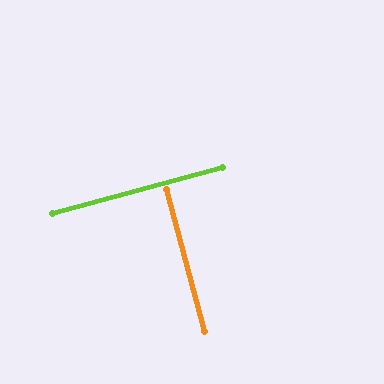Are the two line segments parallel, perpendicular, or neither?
Perpendicular — they meet at approximately 90°.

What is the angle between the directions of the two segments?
Approximately 90 degrees.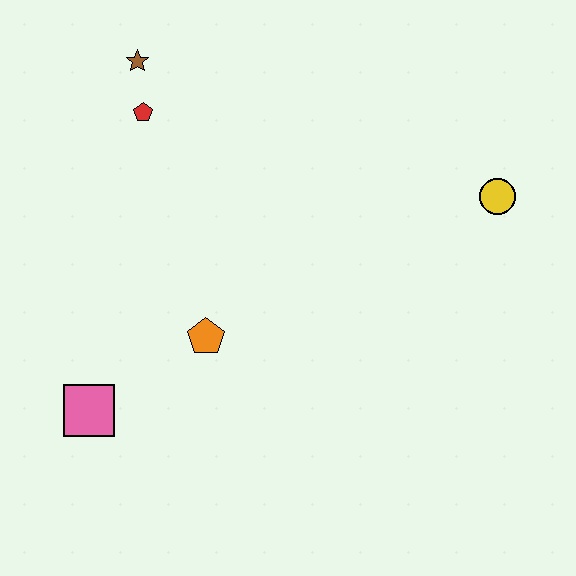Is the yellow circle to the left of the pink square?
No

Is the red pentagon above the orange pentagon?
Yes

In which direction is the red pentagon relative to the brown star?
The red pentagon is below the brown star.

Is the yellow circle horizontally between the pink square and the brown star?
No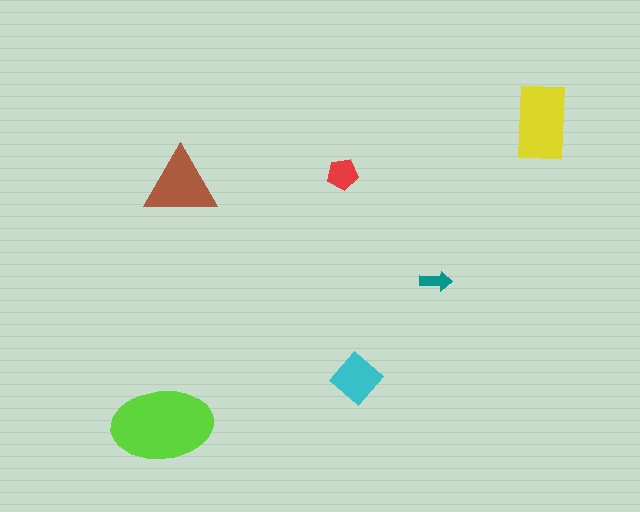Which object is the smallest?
The teal arrow.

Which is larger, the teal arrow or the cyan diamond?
The cyan diamond.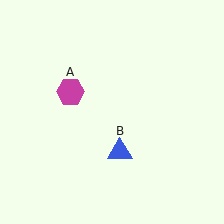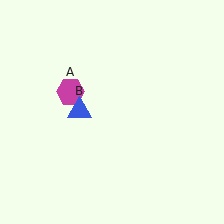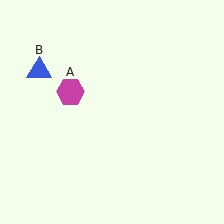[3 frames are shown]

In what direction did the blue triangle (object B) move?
The blue triangle (object B) moved up and to the left.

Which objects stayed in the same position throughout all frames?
Magenta hexagon (object A) remained stationary.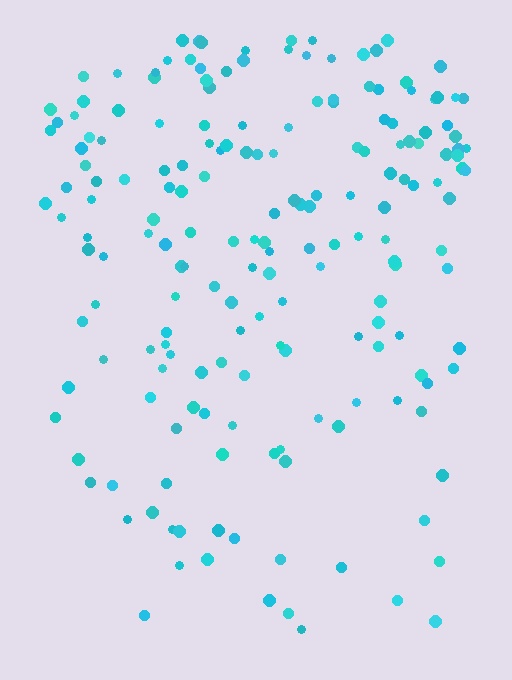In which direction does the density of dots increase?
From bottom to top, with the top side densest.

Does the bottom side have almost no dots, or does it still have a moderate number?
Still a moderate number, just noticeably fewer than the top.